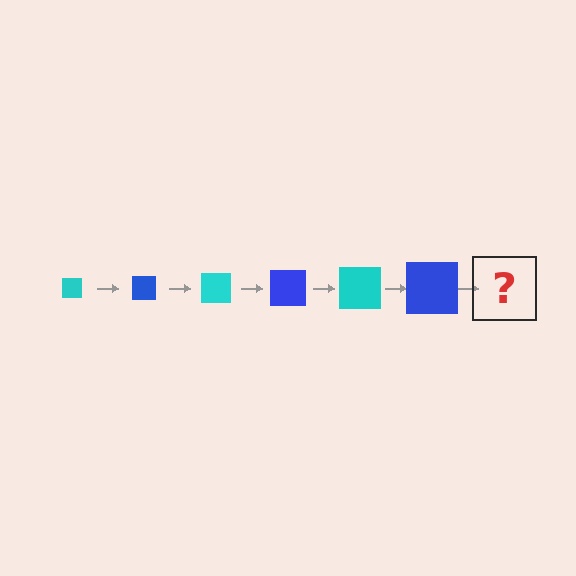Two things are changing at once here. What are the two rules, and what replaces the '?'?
The two rules are that the square grows larger each step and the color cycles through cyan and blue. The '?' should be a cyan square, larger than the previous one.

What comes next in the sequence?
The next element should be a cyan square, larger than the previous one.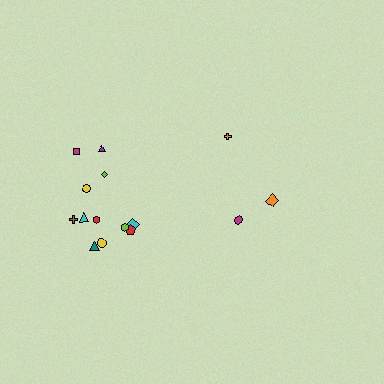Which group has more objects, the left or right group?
The left group.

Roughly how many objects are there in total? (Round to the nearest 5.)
Roughly 15 objects in total.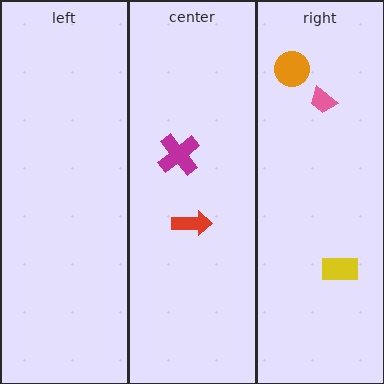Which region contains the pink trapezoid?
The right region.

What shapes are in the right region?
The orange circle, the yellow rectangle, the pink trapezoid.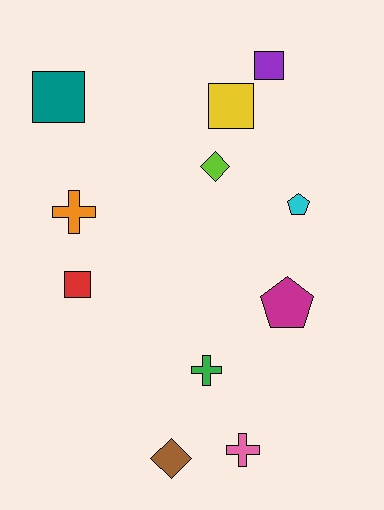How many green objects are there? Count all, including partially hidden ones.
There is 1 green object.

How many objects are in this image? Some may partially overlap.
There are 11 objects.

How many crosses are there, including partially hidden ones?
There are 3 crosses.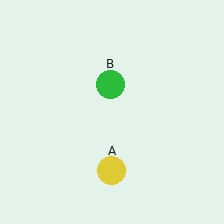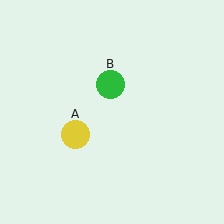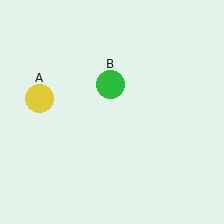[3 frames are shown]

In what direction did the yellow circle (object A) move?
The yellow circle (object A) moved up and to the left.